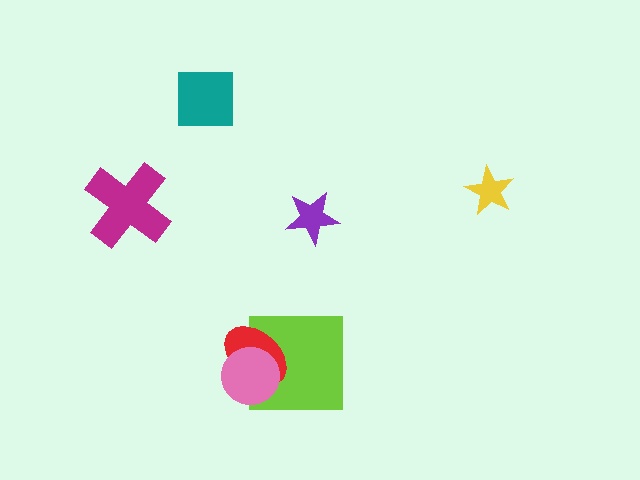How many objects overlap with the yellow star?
0 objects overlap with the yellow star.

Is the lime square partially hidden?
Yes, it is partially covered by another shape.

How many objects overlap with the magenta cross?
0 objects overlap with the magenta cross.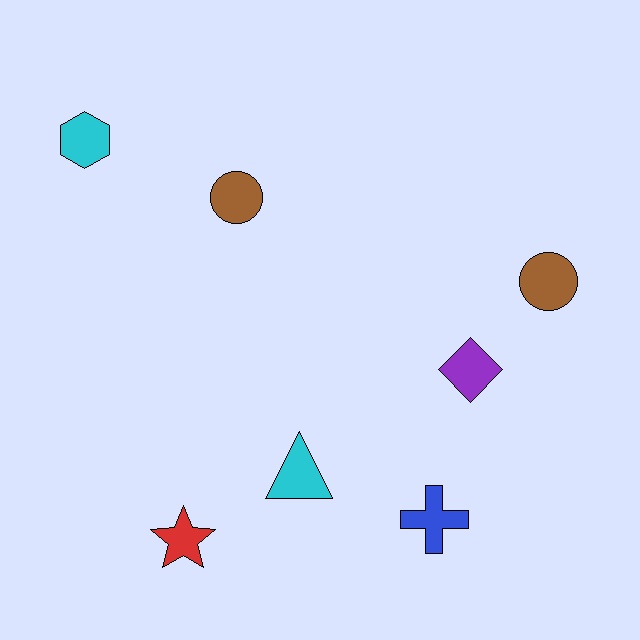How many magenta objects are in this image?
There are no magenta objects.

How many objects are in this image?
There are 7 objects.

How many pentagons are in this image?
There are no pentagons.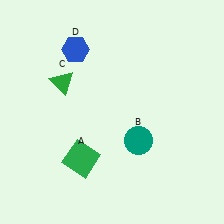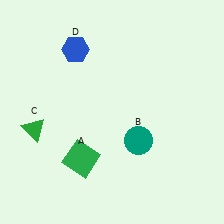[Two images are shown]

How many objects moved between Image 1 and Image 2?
1 object moved between the two images.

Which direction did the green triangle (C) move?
The green triangle (C) moved down.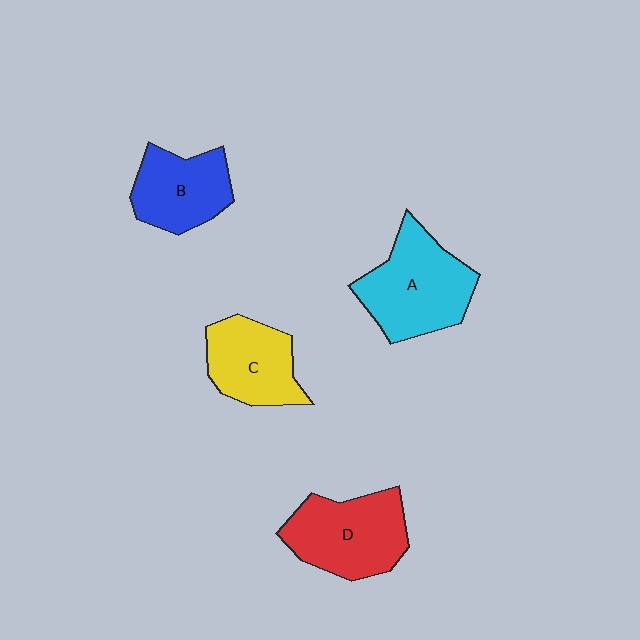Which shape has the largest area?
Shape A (cyan).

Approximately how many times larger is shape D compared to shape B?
Approximately 1.3 times.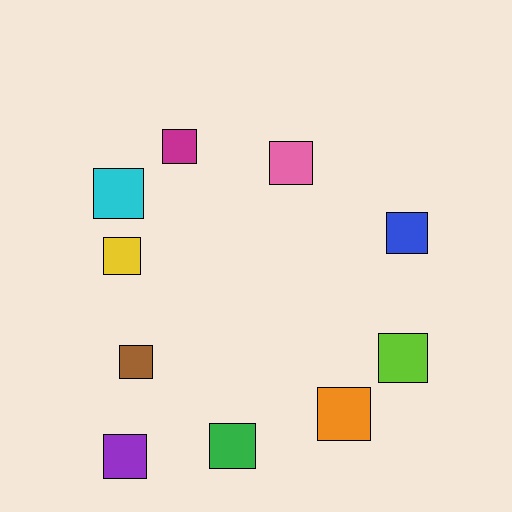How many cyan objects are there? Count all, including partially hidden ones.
There is 1 cyan object.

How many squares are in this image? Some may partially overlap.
There are 10 squares.